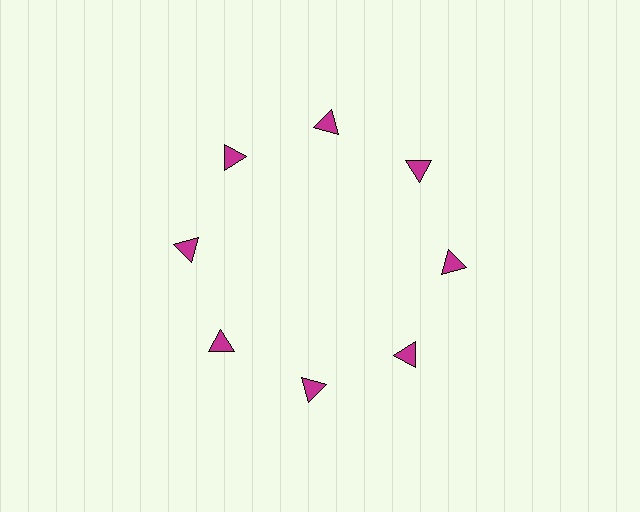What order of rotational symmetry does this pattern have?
This pattern has 8-fold rotational symmetry.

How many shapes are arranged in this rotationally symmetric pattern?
There are 8 shapes, arranged in 8 groups of 1.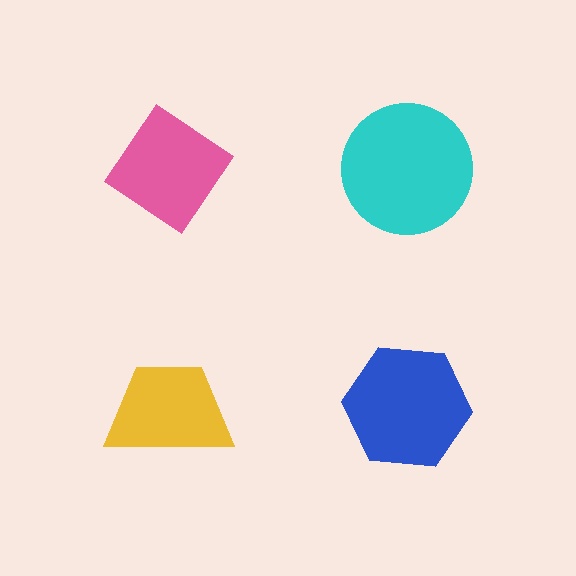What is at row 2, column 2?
A blue hexagon.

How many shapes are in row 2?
2 shapes.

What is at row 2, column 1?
A yellow trapezoid.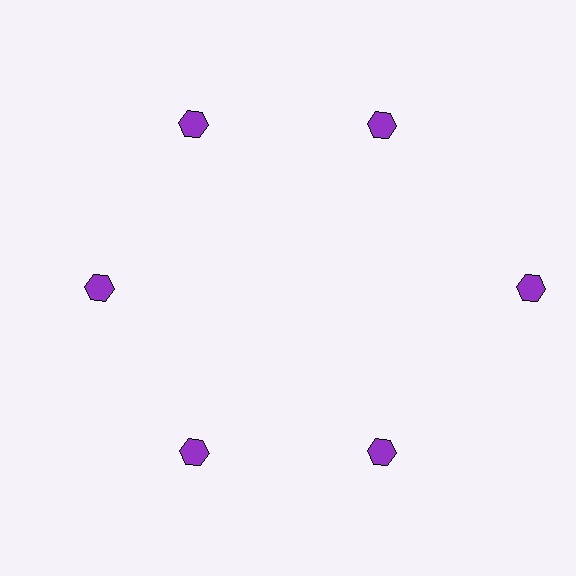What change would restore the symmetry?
The symmetry would be restored by moving it inward, back onto the ring so that all 6 hexagons sit at equal angles and equal distance from the center.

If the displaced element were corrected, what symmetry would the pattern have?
It would have 6-fold rotational symmetry — the pattern would map onto itself every 60 degrees.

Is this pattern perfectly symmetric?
No. The 6 purple hexagons are arranged in a ring, but one element near the 3 o'clock position is pushed outward from the center, breaking the 6-fold rotational symmetry.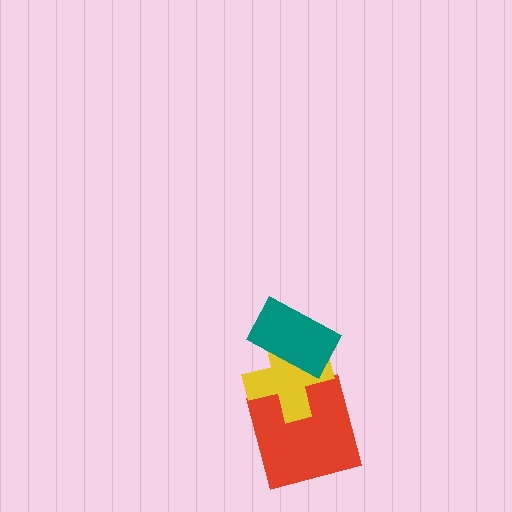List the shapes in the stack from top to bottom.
From top to bottom: the teal rectangle, the yellow cross, the red square.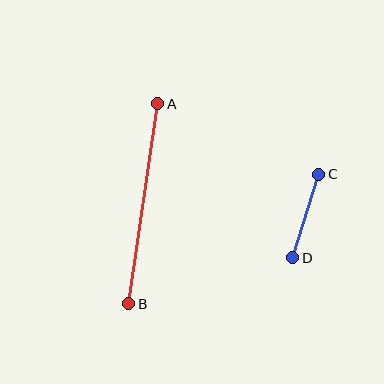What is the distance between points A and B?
The distance is approximately 202 pixels.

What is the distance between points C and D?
The distance is approximately 87 pixels.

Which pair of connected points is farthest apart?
Points A and B are farthest apart.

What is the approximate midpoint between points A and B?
The midpoint is at approximately (143, 204) pixels.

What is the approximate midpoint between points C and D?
The midpoint is at approximately (306, 216) pixels.